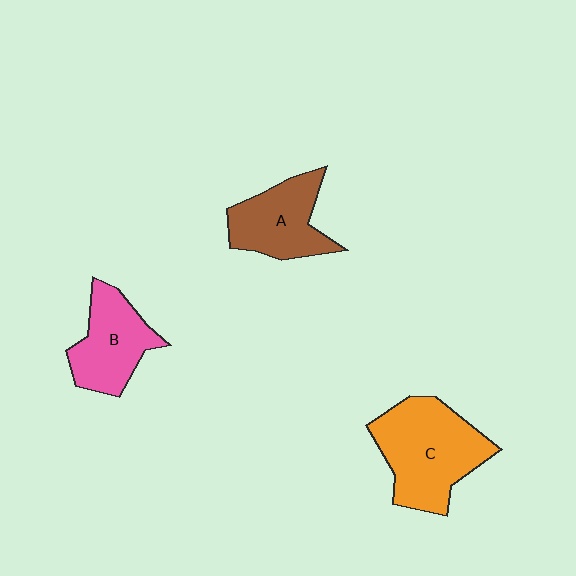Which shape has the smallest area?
Shape B (pink).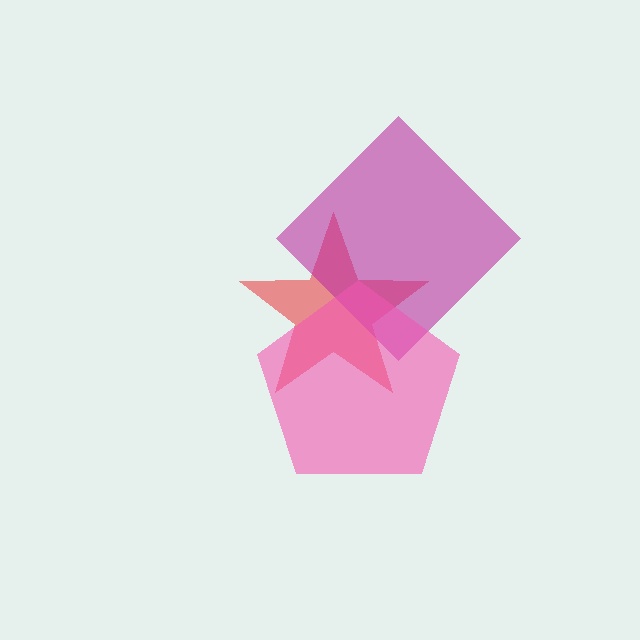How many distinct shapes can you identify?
There are 3 distinct shapes: a red star, a magenta diamond, a pink pentagon.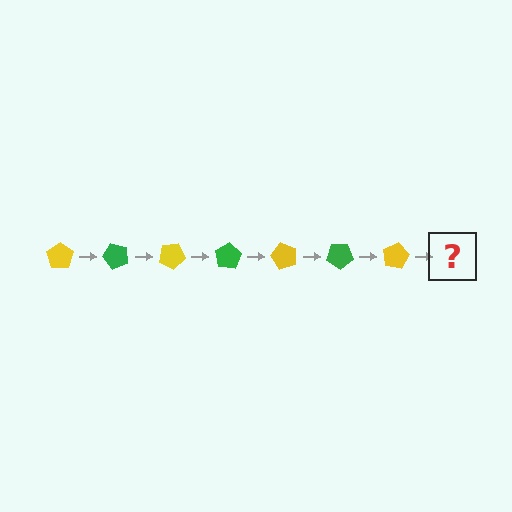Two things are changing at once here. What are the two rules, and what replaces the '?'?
The two rules are that it rotates 50 degrees each step and the color cycles through yellow and green. The '?' should be a green pentagon, rotated 350 degrees from the start.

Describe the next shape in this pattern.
It should be a green pentagon, rotated 350 degrees from the start.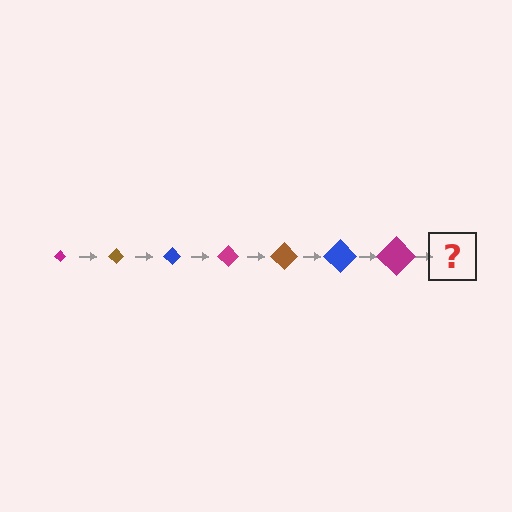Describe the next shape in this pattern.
It should be a brown diamond, larger than the previous one.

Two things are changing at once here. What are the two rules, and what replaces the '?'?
The two rules are that the diamond grows larger each step and the color cycles through magenta, brown, and blue. The '?' should be a brown diamond, larger than the previous one.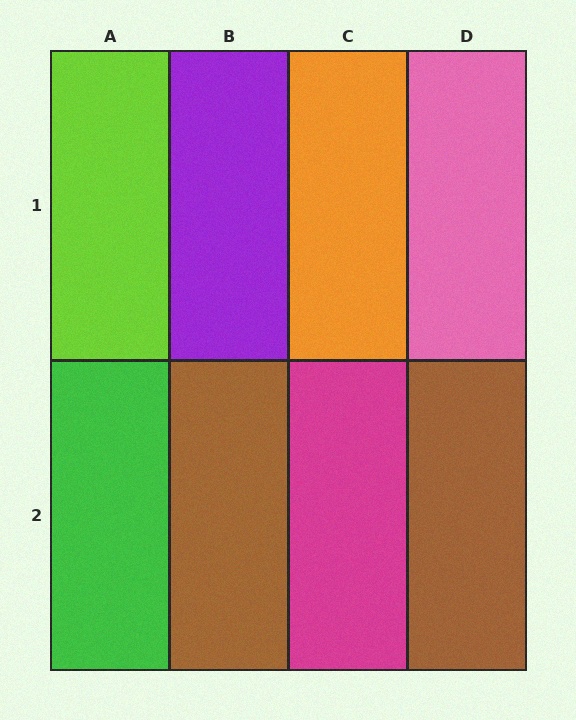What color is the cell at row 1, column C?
Orange.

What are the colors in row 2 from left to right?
Green, brown, magenta, brown.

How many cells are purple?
1 cell is purple.